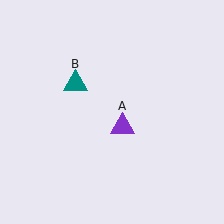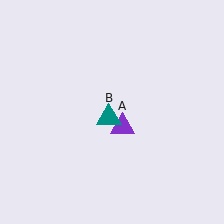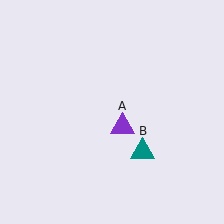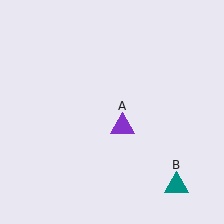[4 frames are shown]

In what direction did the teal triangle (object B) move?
The teal triangle (object B) moved down and to the right.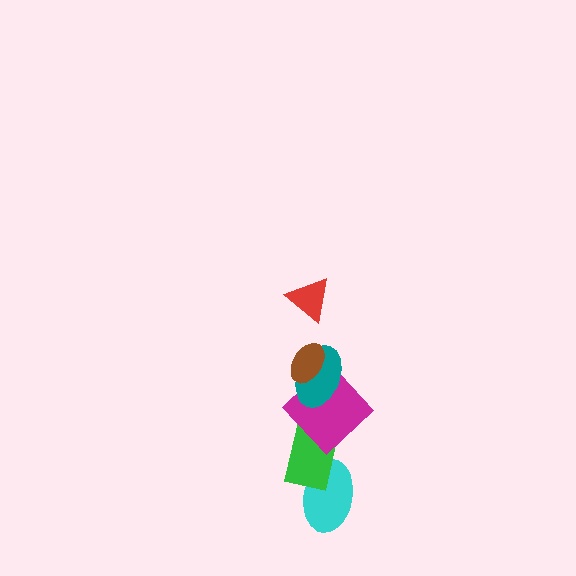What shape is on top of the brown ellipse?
The red triangle is on top of the brown ellipse.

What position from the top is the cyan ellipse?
The cyan ellipse is 6th from the top.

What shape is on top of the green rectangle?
The magenta diamond is on top of the green rectangle.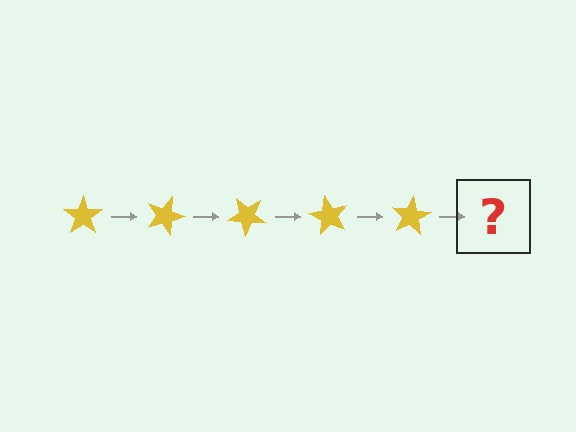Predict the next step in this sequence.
The next step is a yellow star rotated 100 degrees.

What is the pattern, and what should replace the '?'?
The pattern is that the star rotates 20 degrees each step. The '?' should be a yellow star rotated 100 degrees.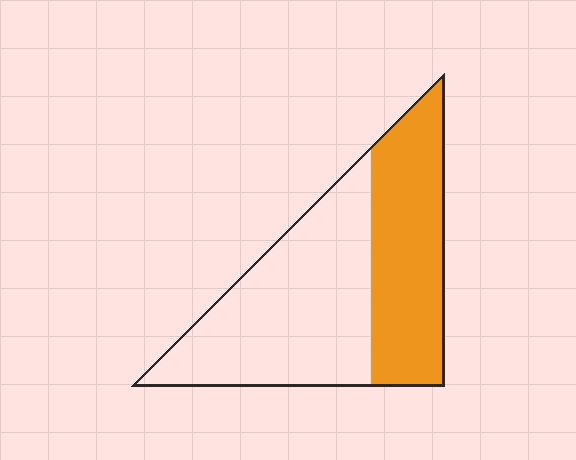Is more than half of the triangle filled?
No.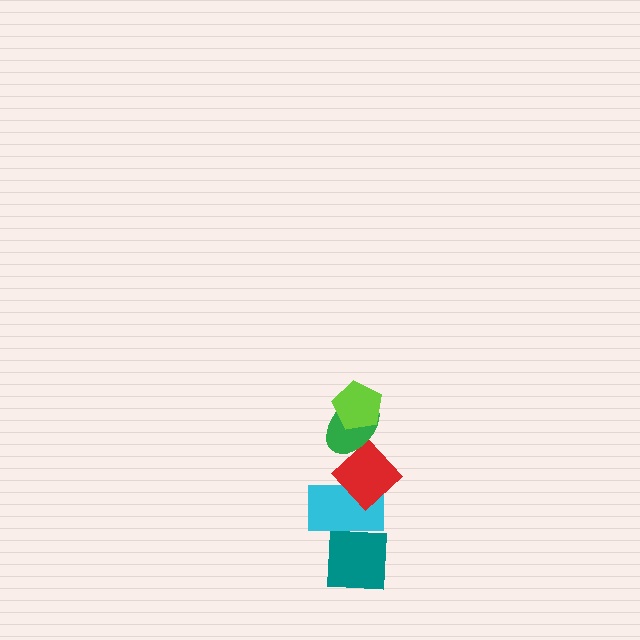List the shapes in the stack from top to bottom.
From top to bottom: the lime pentagon, the green ellipse, the red diamond, the cyan rectangle, the teal square.